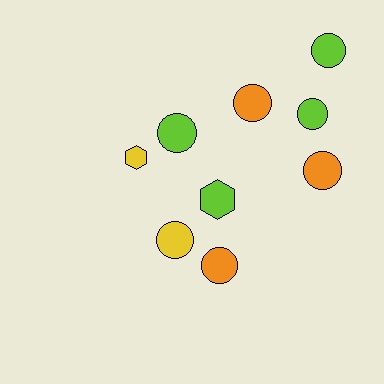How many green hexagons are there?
There are no green hexagons.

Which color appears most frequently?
Lime, with 4 objects.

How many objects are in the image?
There are 9 objects.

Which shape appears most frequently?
Circle, with 7 objects.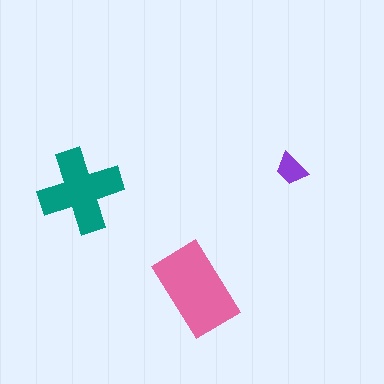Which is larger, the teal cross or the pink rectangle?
The pink rectangle.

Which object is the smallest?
The purple trapezoid.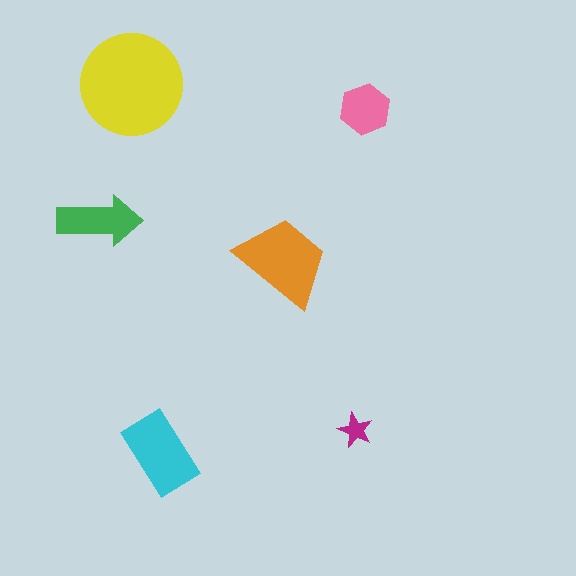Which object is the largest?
The yellow circle.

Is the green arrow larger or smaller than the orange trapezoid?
Smaller.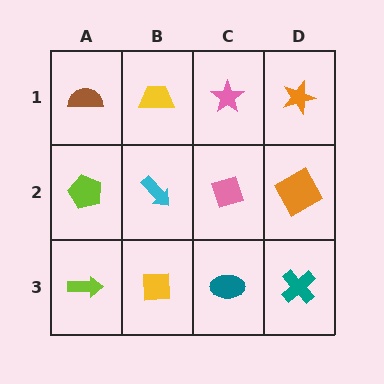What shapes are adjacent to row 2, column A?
A brown semicircle (row 1, column A), a lime arrow (row 3, column A), a cyan arrow (row 2, column B).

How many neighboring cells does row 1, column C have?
3.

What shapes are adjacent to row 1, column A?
A lime pentagon (row 2, column A), a yellow trapezoid (row 1, column B).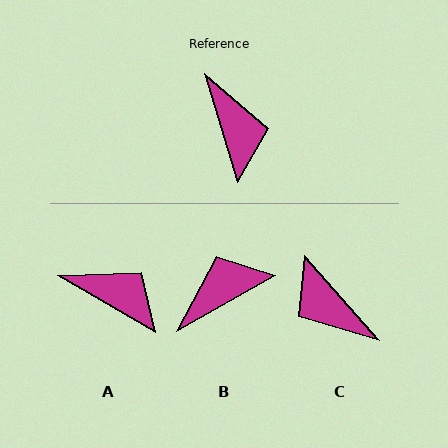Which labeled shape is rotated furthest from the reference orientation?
C, about 156 degrees away.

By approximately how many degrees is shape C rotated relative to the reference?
Approximately 156 degrees clockwise.